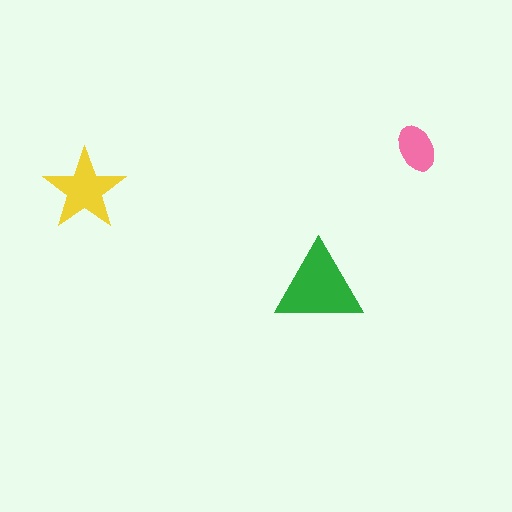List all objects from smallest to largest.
The pink ellipse, the yellow star, the green triangle.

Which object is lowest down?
The green triangle is bottommost.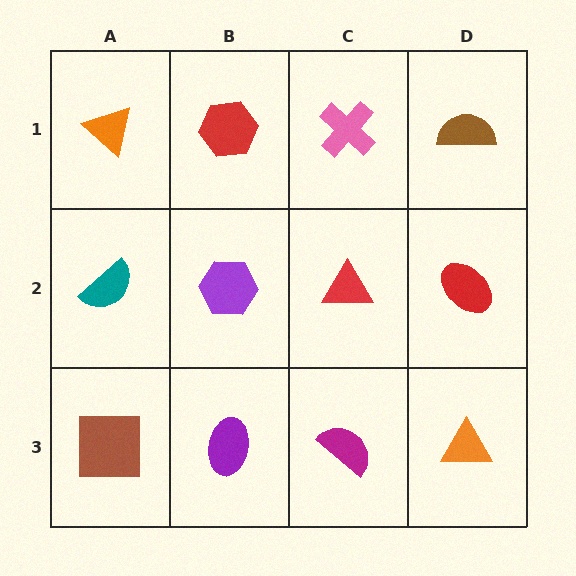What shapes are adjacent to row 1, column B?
A purple hexagon (row 2, column B), an orange triangle (row 1, column A), a pink cross (row 1, column C).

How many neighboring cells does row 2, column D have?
3.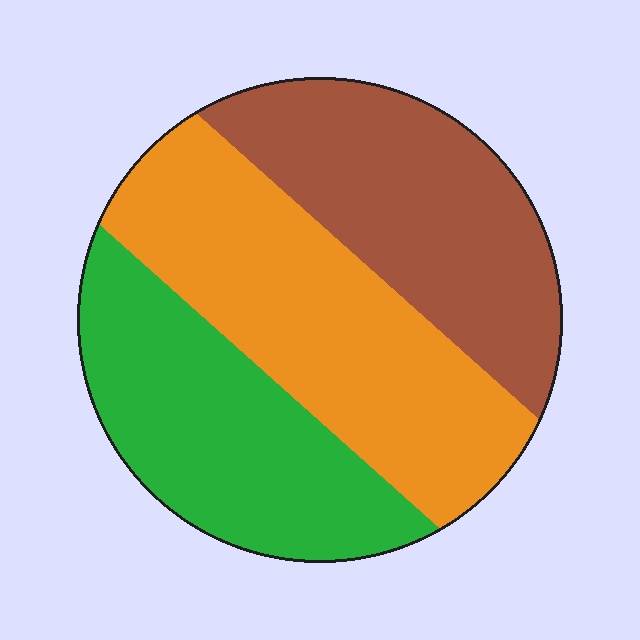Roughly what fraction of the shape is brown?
Brown takes up about one third (1/3) of the shape.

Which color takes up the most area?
Orange, at roughly 40%.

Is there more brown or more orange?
Orange.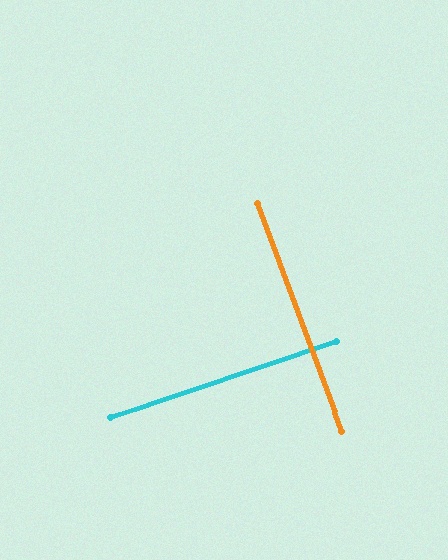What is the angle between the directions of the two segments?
Approximately 88 degrees.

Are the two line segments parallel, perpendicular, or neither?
Perpendicular — they meet at approximately 88°.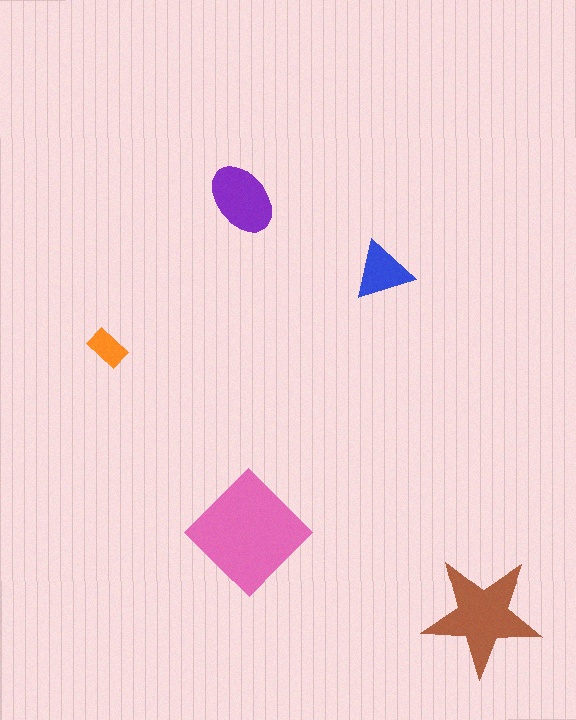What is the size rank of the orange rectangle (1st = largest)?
5th.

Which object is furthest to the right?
The brown star is rightmost.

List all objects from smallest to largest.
The orange rectangle, the blue triangle, the purple ellipse, the brown star, the pink diamond.